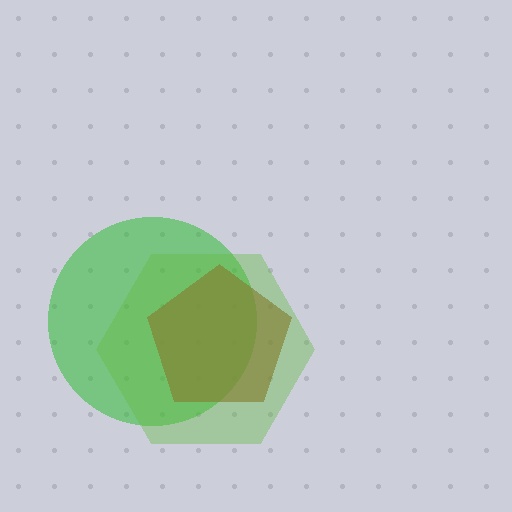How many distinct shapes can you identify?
There are 3 distinct shapes: a green circle, a brown pentagon, a lime hexagon.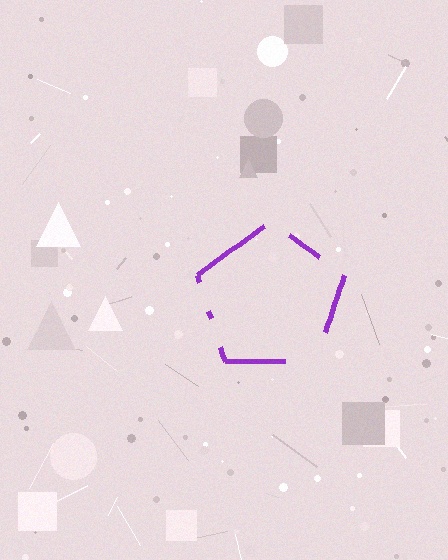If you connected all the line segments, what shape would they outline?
They would outline a pentagon.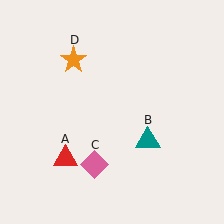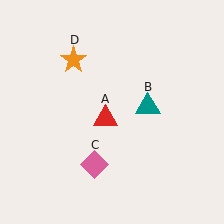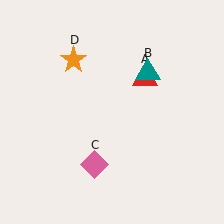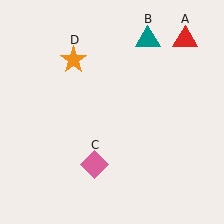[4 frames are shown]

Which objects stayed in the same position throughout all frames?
Pink diamond (object C) and orange star (object D) remained stationary.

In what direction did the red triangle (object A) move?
The red triangle (object A) moved up and to the right.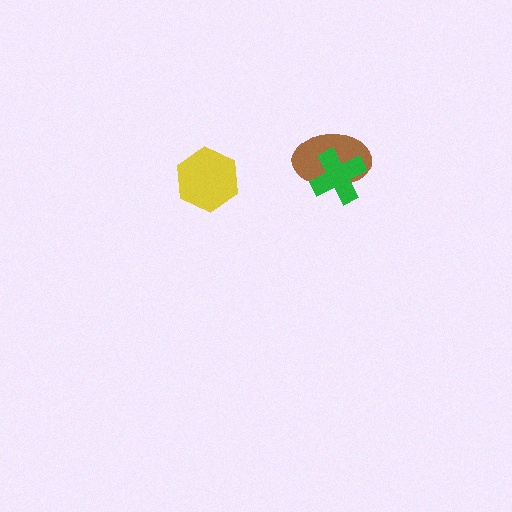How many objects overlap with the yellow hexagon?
0 objects overlap with the yellow hexagon.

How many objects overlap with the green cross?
1 object overlaps with the green cross.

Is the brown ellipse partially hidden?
Yes, it is partially covered by another shape.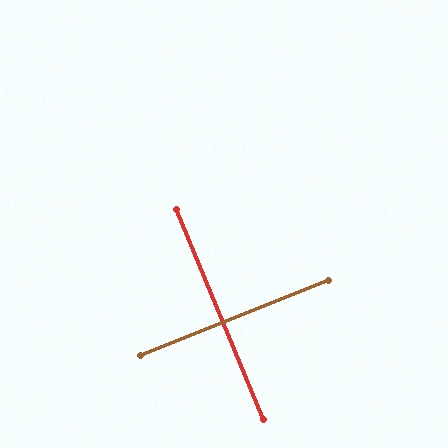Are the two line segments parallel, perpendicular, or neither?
Perpendicular — they meet at approximately 89°.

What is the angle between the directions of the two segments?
Approximately 89 degrees.